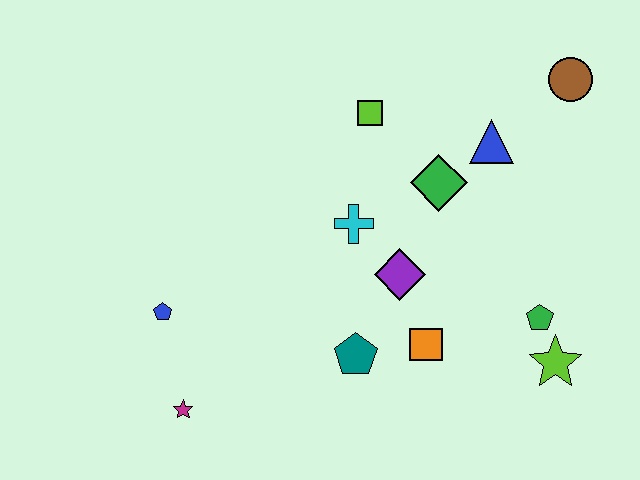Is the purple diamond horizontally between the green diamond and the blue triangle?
No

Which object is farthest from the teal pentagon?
The brown circle is farthest from the teal pentagon.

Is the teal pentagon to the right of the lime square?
No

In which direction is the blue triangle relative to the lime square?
The blue triangle is to the right of the lime square.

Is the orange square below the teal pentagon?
No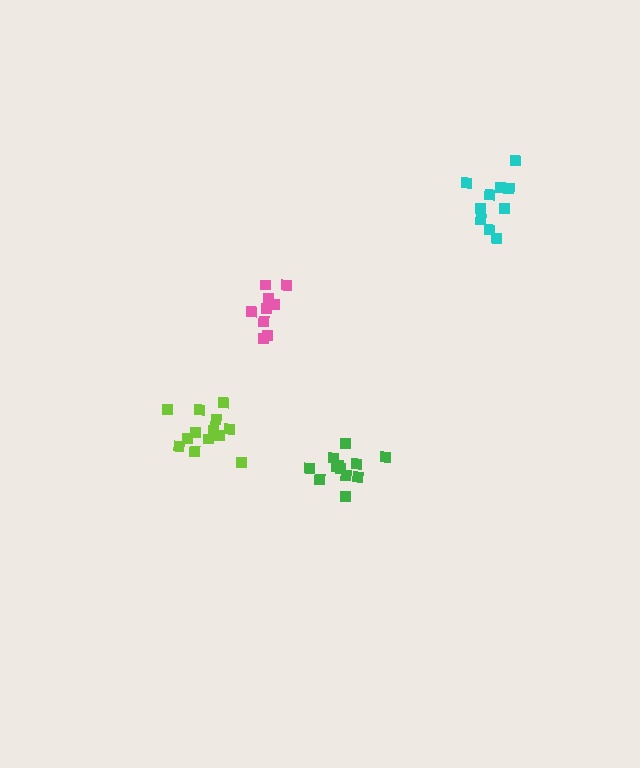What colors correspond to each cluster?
The clusters are colored: green, cyan, lime, pink.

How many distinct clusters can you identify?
There are 4 distinct clusters.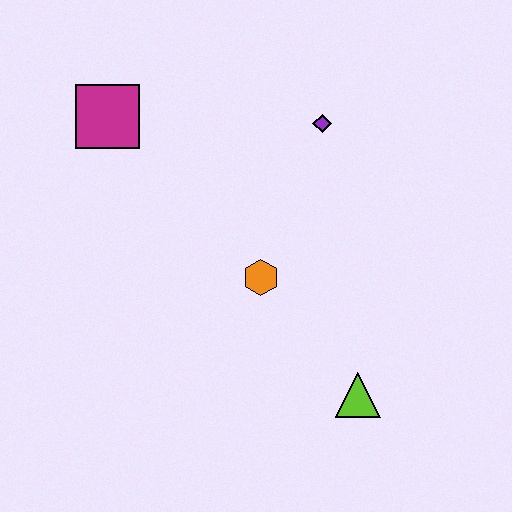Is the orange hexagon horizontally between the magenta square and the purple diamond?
Yes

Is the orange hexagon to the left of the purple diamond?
Yes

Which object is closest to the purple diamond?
The orange hexagon is closest to the purple diamond.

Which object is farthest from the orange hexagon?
The magenta square is farthest from the orange hexagon.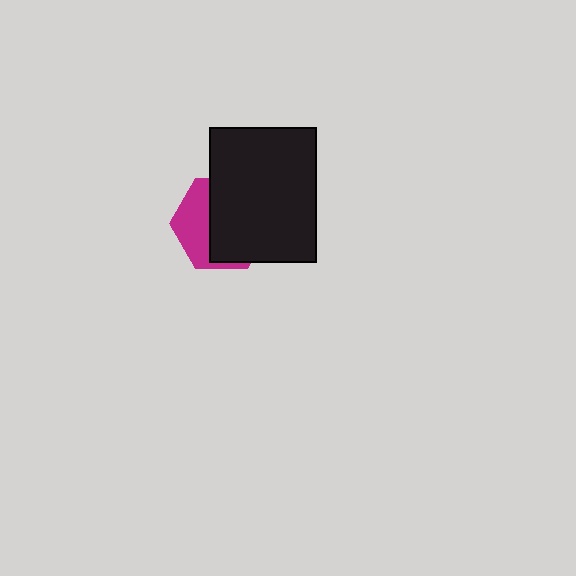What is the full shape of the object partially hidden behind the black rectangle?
The partially hidden object is a magenta hexagon.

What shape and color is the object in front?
The object in front is a black rectangle.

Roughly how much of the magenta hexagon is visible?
A small part of it is visible (roughly 38%).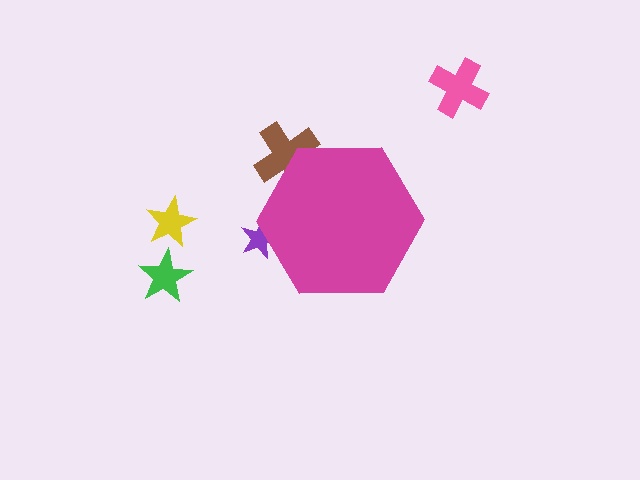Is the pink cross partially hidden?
No, the pink cross is fully visible.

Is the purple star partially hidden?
Yes, the purple star is partially hidden behind the magenta hexagon.